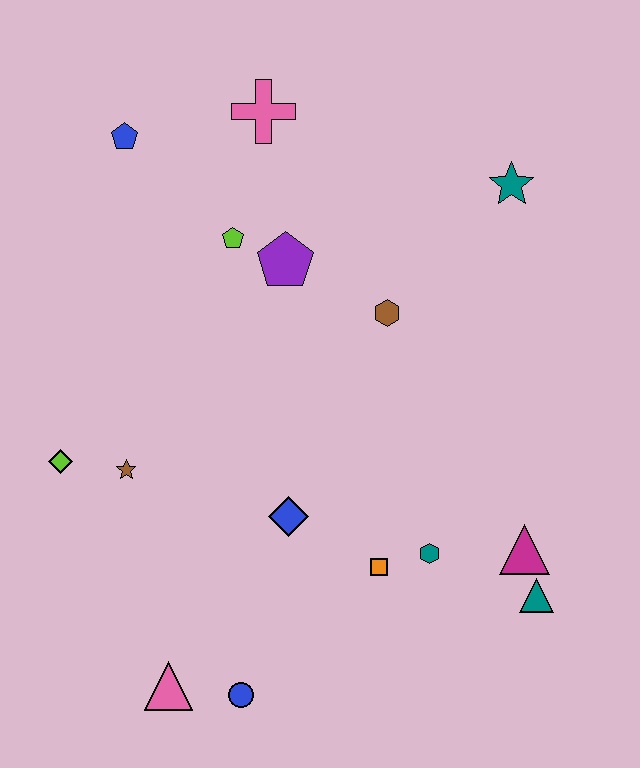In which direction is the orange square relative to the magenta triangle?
The orange square is to the left of the magenta triangle.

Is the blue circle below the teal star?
Yes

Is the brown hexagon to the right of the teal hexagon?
No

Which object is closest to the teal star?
The brown hexagon is closest to the teal star.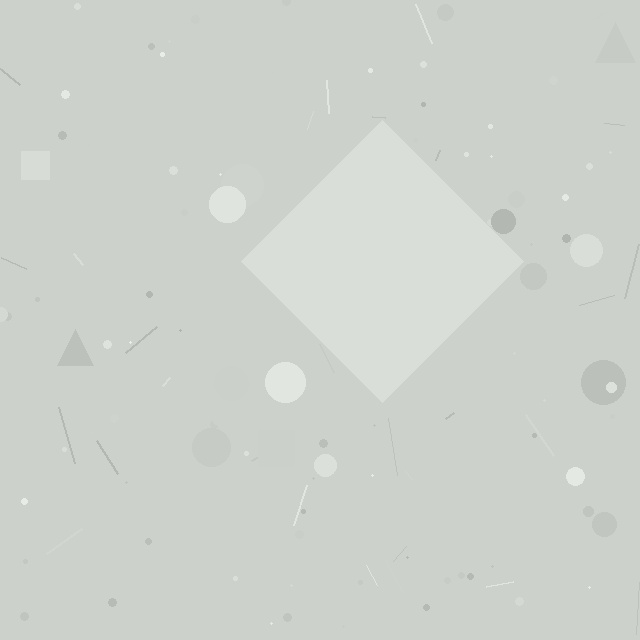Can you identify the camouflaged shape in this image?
The camouflaged shape is a diamond.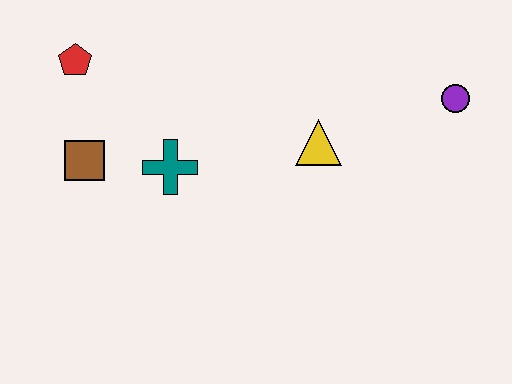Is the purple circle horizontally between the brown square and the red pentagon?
No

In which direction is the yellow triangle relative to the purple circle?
The yellow triangle is to the left of the purple circle.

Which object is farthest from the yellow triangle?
The red pentagon is farthest from the yellow triangle.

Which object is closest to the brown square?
The teal cross is closest to the brown square.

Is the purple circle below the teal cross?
No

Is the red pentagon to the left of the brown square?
Yes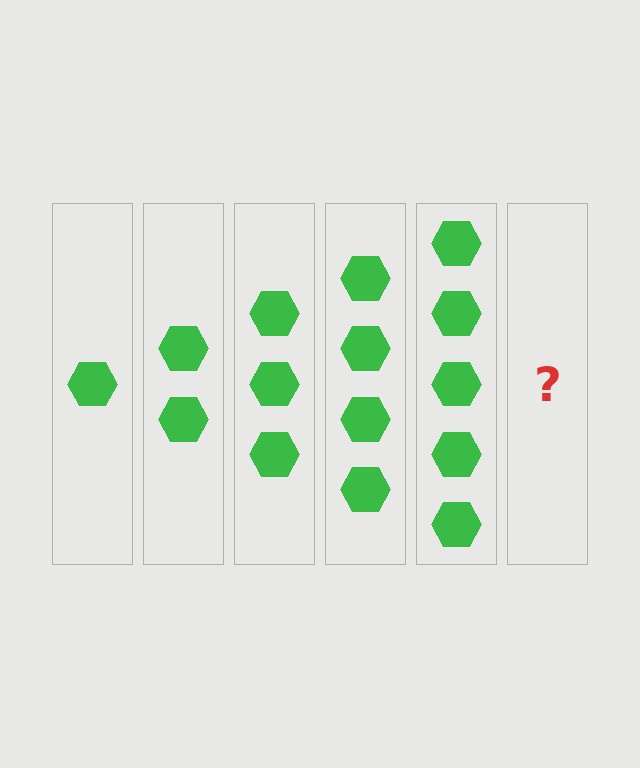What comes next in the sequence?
The next element should be 6 hexagons.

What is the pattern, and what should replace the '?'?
The pattern is that each step adds one more hexagon. The '?' should be 6 hexagons.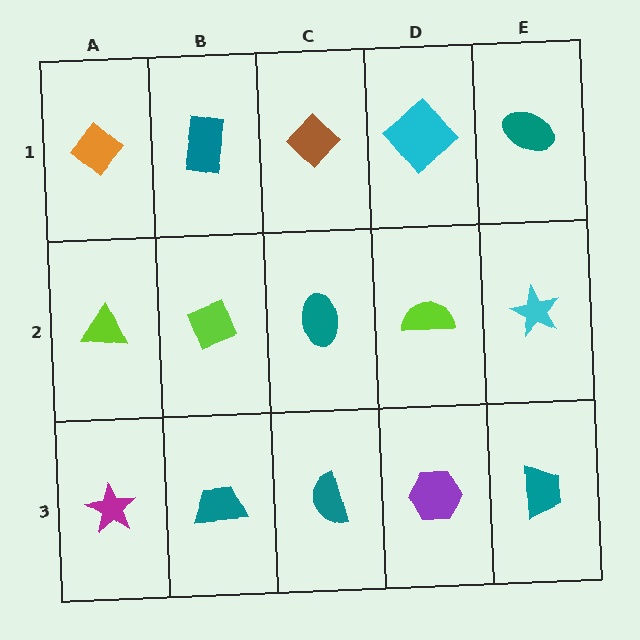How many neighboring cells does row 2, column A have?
3.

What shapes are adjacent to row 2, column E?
A teal ellipse (row 1, column E), a teal trapezoid (row 3, column E), a lime semicircle (row 2, column D).